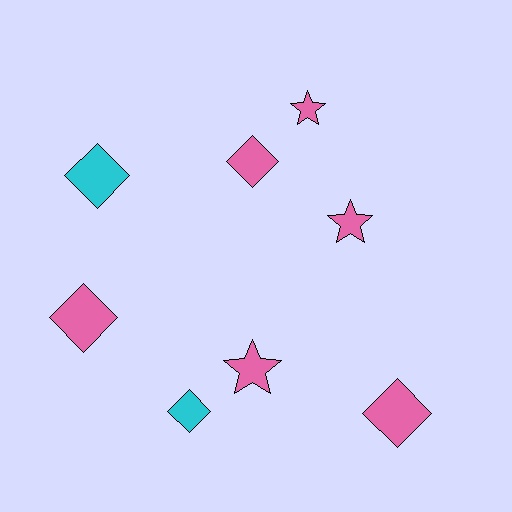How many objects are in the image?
There are 8 objects.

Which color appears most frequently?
Pink, with 6 objects.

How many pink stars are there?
There are 3 pink stars.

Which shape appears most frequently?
Diamond, with 5 objects.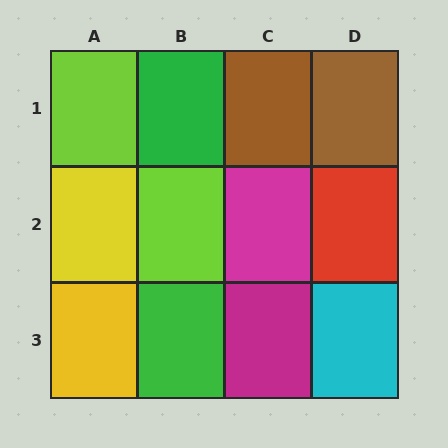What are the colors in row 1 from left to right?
Lime, green, brown, brown.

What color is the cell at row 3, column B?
Green.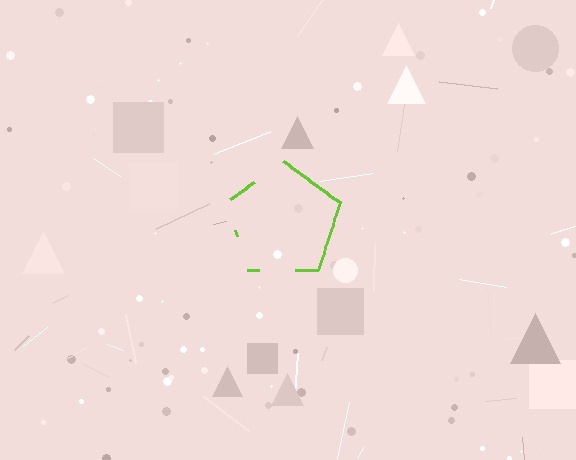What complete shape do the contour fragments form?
The contour fragments form a pentagon.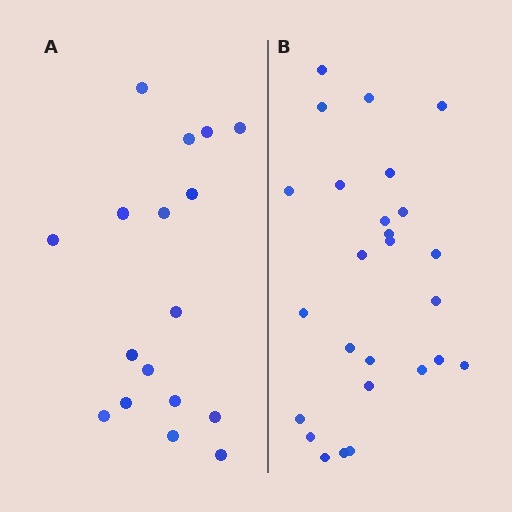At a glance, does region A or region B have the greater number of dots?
Region B (the right region) has more dots.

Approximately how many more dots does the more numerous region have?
Region B has roughly 8 or so more dots than region A.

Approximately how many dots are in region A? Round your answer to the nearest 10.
About 20 dots. (The exact count is 17, which rounds to 20.)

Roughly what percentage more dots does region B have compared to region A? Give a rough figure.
About 55% more.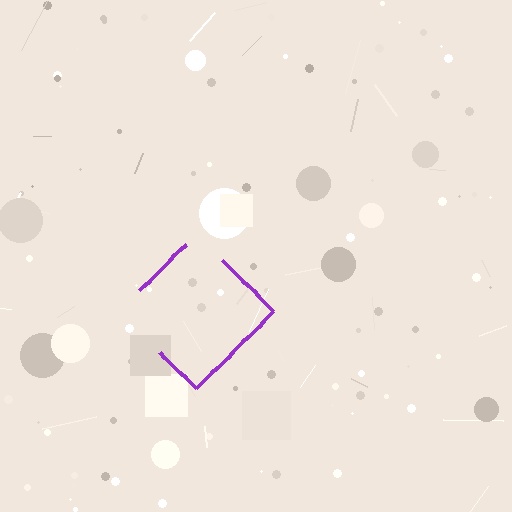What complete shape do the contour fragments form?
The contour fragments form a diamond.